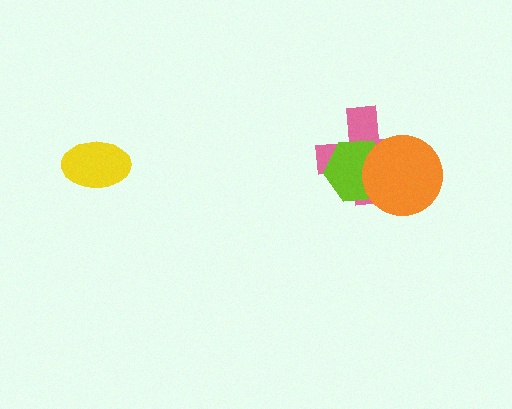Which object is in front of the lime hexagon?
The orange circle is in front of the lime hexagon.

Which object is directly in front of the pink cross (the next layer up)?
The lime hexagon is directly in front of the pink cross.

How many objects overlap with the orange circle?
2 objects overlap with the orange circle.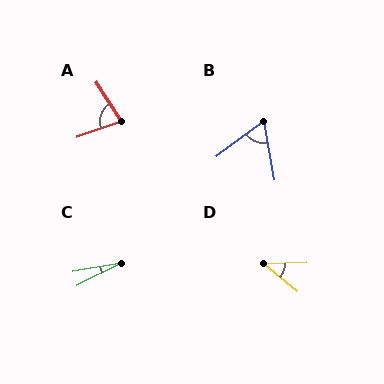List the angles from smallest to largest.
C (18°), D (42°), B (63°), A (76°).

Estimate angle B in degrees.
Approximately 63 degrees.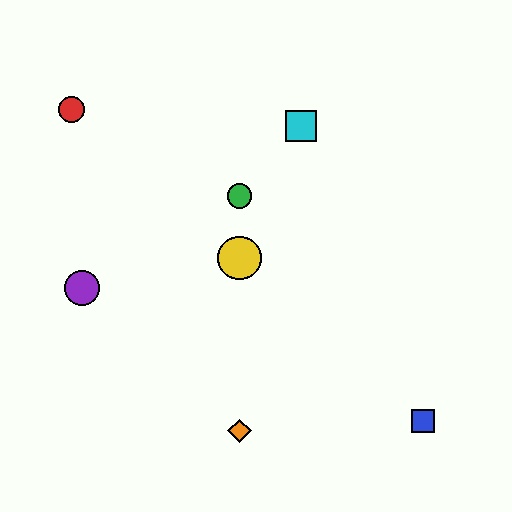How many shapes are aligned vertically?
3 shapes (the green circle, the yellow circle, the orange diamond) are aligned vertically.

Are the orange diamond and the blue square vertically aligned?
No, the orange diamond is at x≈240 and the blue square is at x≈423.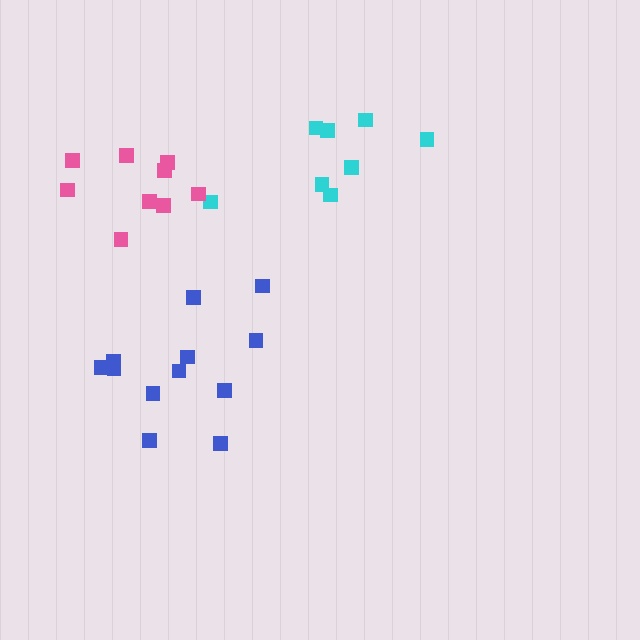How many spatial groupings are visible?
There are 3 spatial groupings.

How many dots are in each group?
Group 1: 8 dots, Group 2: 9 dots, Group 3: 12 dots (29 total).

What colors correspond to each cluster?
The clusters are colored: cyan, pink, blue.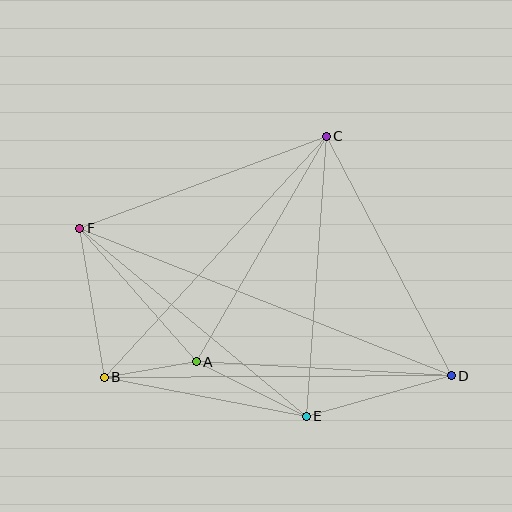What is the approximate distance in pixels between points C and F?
The distance between C and F is approximately 263 pixels.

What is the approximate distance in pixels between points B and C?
The distance between B and C is approximately 328 pixels.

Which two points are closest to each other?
Points A and B are closest to each other.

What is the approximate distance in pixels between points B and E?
The distance between B and E is approximately 206 pixels.